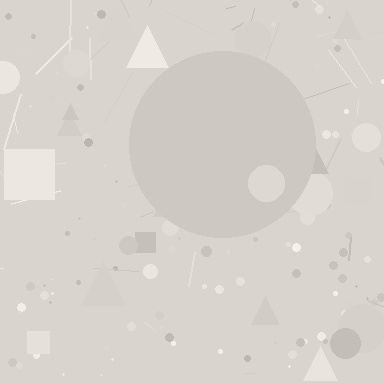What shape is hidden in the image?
A circle is hidden in the image.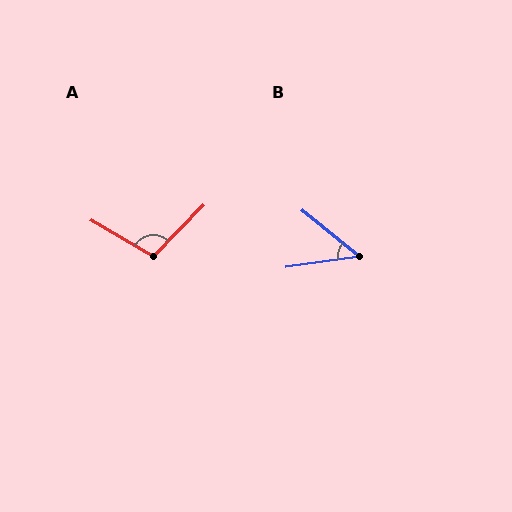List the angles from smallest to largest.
B (47°), A (104°).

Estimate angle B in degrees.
Approximately 47 degrees.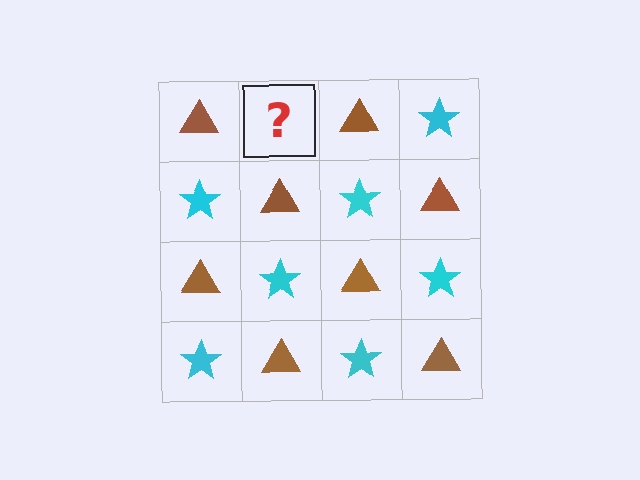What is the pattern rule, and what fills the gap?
The rule is that it alternates brown triangle and cyan star in a checkerboard pattern. The gap should be filled with a cyan star.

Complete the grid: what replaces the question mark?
The question mark should be replaced with a cyan star.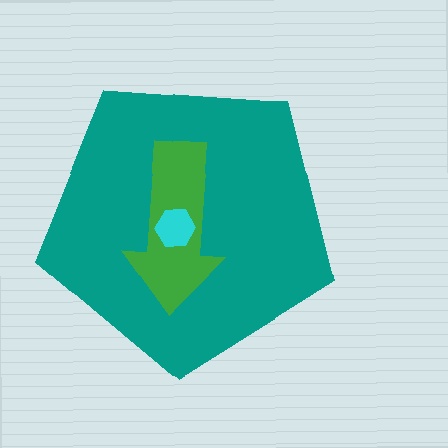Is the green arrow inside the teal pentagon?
Yes.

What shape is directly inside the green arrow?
The cyan hexagon.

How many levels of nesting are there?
3.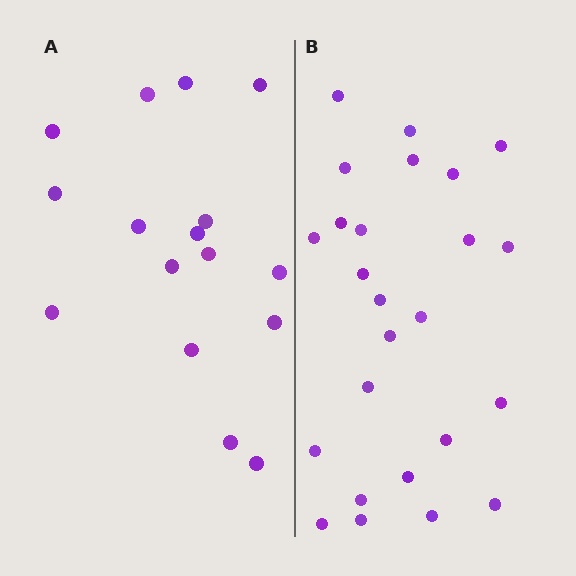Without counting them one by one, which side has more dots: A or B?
Region B (the right region) has more dots.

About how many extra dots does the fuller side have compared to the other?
Region B has roughly 8 or so more dots than region A.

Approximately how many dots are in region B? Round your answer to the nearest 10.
About 20 dots. (The exact count is 25, which rounds to 20.)